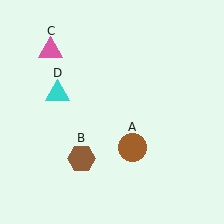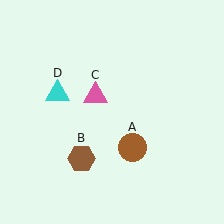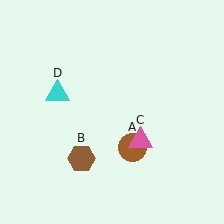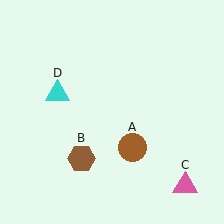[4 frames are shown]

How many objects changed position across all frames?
1 object changed position: pink triangle (object C).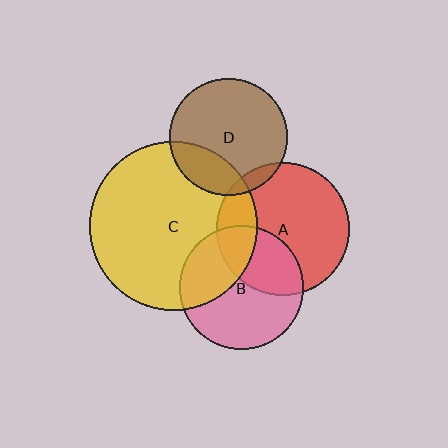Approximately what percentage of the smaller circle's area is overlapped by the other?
Approximately 35%.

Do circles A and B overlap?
Yes.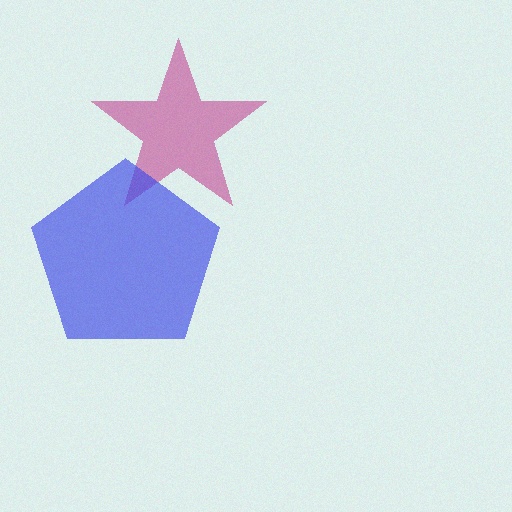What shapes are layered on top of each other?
The layered shapes are: a magenta star, a blue pentagon.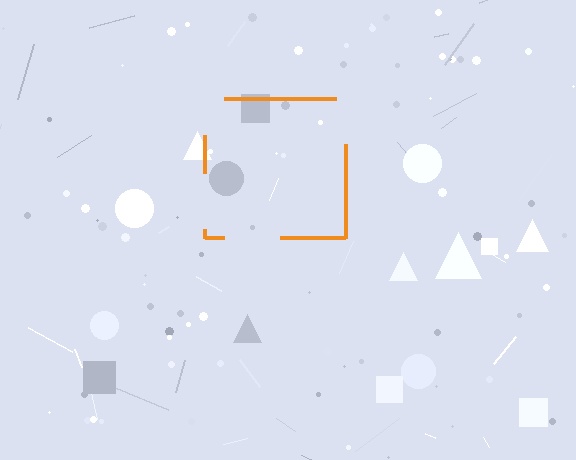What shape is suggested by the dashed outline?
The dashed outline suggests a square.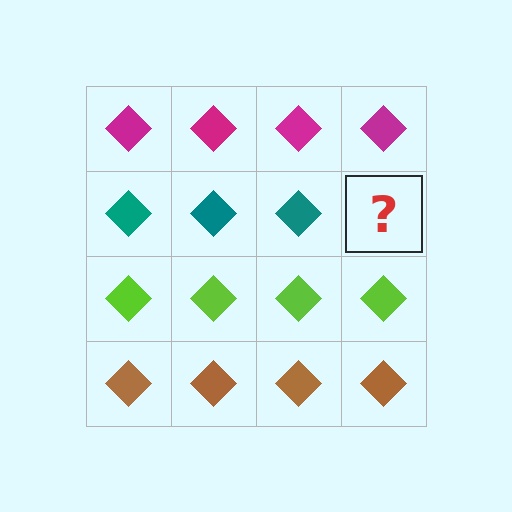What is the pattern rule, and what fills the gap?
The rule is that each row has a consistent color. The gap should be filled with a teal diamond.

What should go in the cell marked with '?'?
The missing cell should contain a teal diamond.